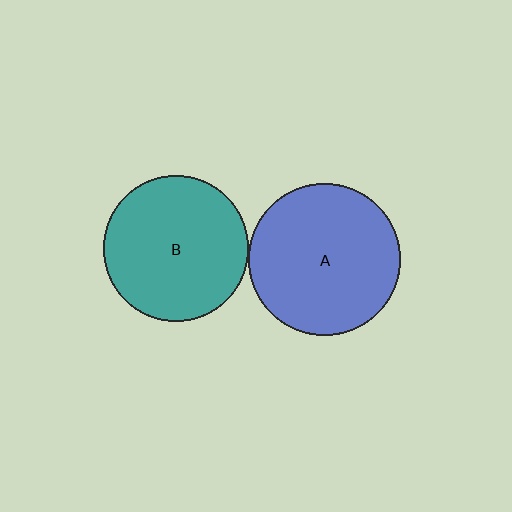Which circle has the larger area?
Circle A (blue).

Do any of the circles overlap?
No, none of the circles overlap.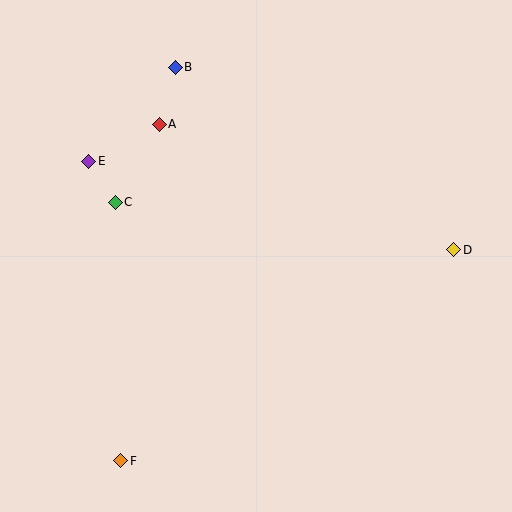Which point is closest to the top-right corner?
Point D is closest to the top-right corner.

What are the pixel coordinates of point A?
Point A is at (159, 124).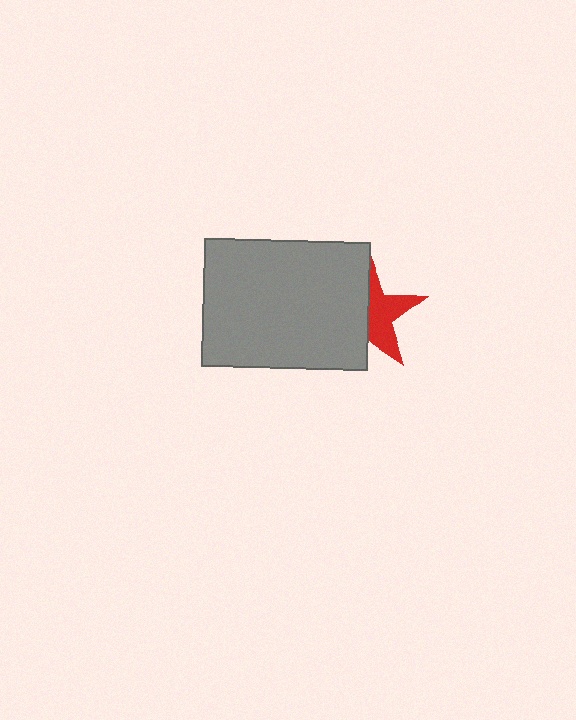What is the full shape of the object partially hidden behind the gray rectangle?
The partially hidden object is a red star.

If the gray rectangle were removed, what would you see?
You would see the complete red star.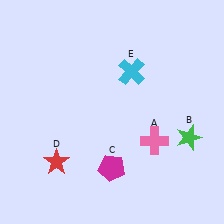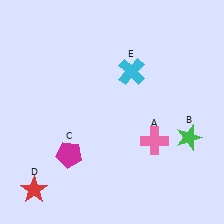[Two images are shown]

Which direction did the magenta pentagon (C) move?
The magenta pentagon (C) moved left.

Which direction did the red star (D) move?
The red star (D) moved down.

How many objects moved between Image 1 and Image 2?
2 objects moved between the two images.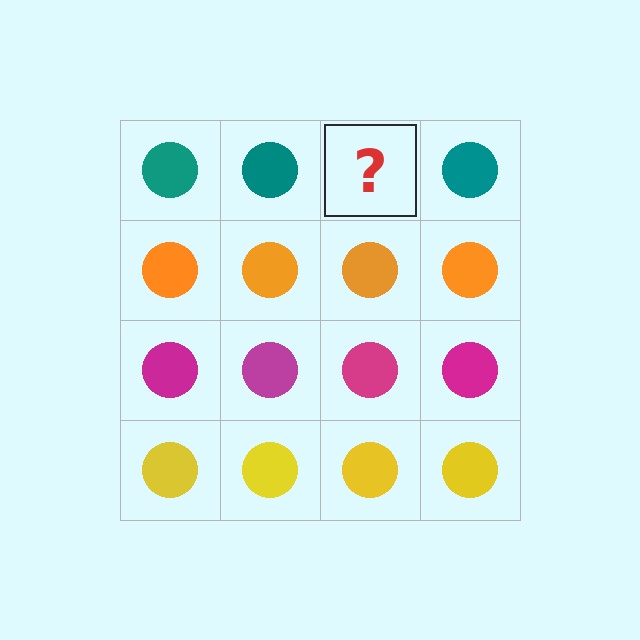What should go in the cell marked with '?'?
The missing cell should contain a teal circle.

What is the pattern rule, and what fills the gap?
The rule is that each row has a consistent color. The gap should be filled with a teal circle.